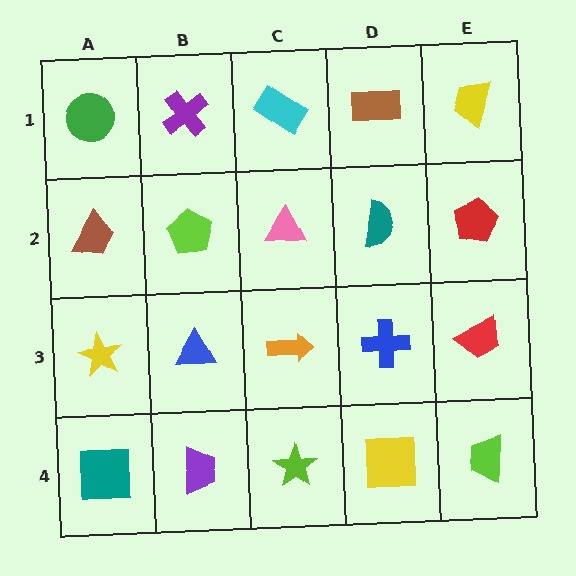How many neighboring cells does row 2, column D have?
4.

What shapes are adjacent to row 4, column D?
A blue cross (row 3, column D), a lime star (row 4, column C), a lime trapezoid (row 4, column E).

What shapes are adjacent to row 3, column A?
A brown trapezoid (row 2, column A), a teal square (row 4, column A), a blue triangle (row 3, column B).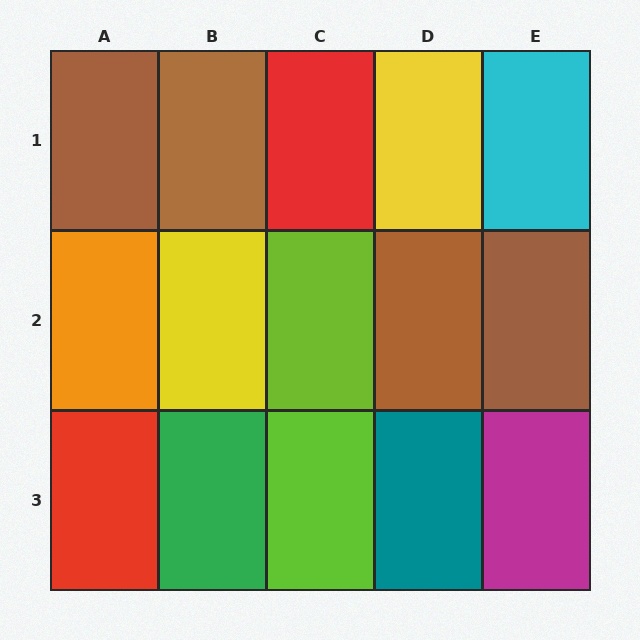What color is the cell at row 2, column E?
Brown.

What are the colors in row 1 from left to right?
Brown, brown, red, yellow, cyan.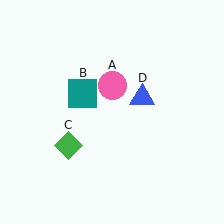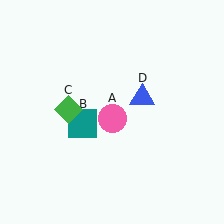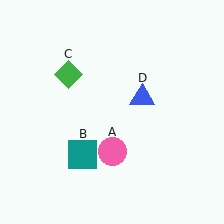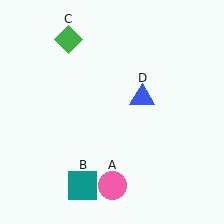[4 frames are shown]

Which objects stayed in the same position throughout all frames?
Blue triangle (object D) remained stationary.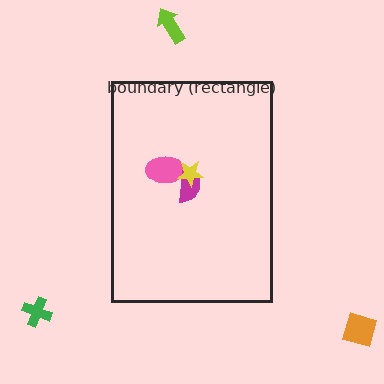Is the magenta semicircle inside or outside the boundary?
Inside.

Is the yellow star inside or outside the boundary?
Inside.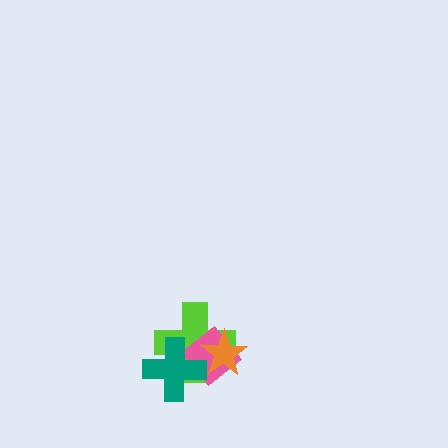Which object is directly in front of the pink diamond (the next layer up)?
The teal cross is directly in front of the pink diamond.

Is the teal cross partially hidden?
No, no other shape covers it.